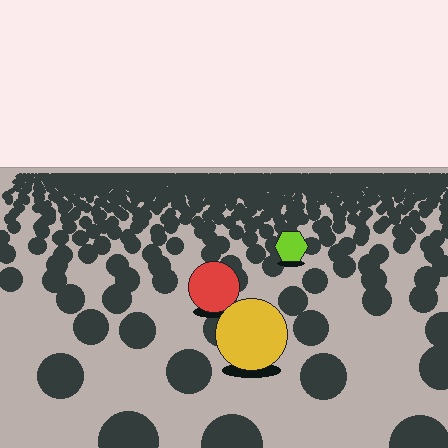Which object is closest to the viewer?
The yellow circle is closest. The texture marks near it are larger and more spread out.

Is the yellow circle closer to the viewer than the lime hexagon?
Yes. The yellow circle is closer — you can tell from the texture gradient: the ground texture is coarser near it.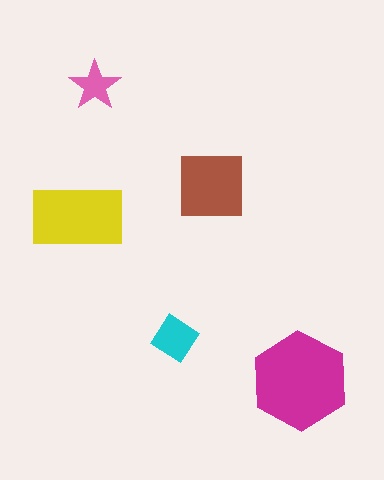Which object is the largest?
The magenta hexagon.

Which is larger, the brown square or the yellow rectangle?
The yellow rectangle.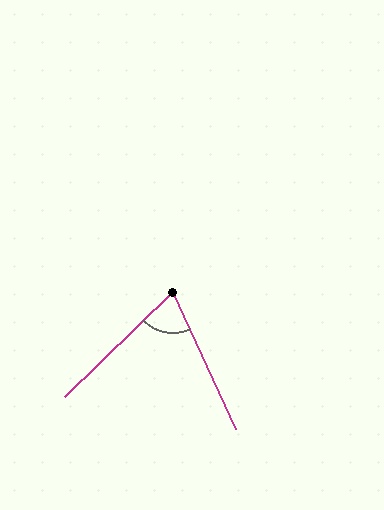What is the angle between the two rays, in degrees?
Approximately 70 degrees.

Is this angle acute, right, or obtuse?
It is acute.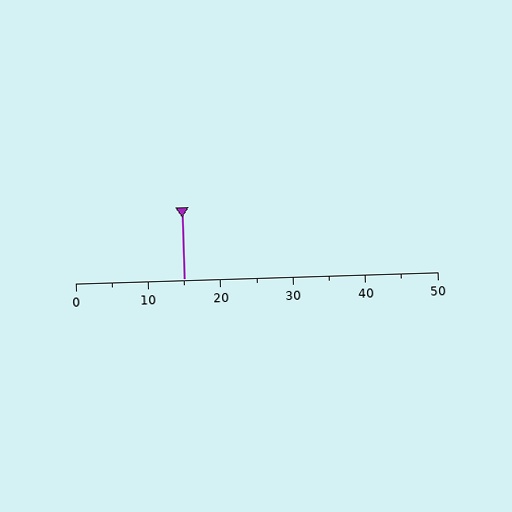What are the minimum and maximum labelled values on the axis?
The axis runs from 0 to 50.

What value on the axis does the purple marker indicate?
The marker indicates approximately 15.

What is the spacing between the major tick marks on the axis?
The major ticks are spaced 10 apart.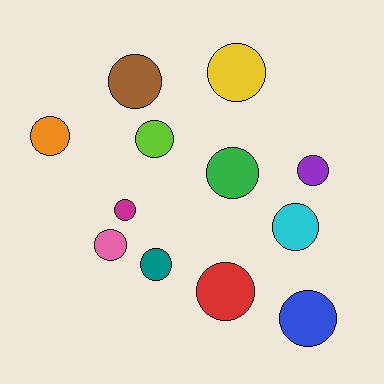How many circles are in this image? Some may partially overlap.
There are 12 circles.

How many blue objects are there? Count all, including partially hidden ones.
There is 1 blue object.